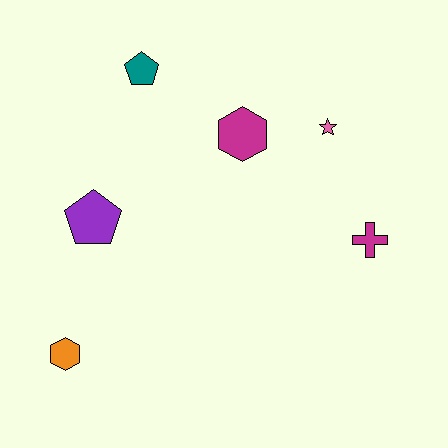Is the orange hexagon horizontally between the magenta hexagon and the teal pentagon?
No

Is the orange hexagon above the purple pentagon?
No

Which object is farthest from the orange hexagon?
The pink star is farthest from the orange hexagon.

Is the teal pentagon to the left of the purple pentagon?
No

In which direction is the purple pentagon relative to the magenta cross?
The purple pentagon is to the left of the magenta cross.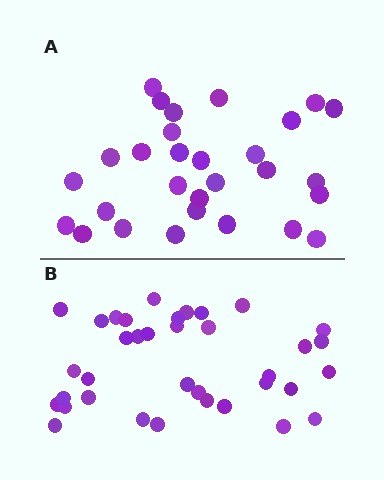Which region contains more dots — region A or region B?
Region B (the bottom region) has more dots.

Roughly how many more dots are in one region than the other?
Region B has roughly 8 or so more dots than region A.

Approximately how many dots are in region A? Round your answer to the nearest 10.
About 30 dots. (The exact count is 29, which rounds to 30.)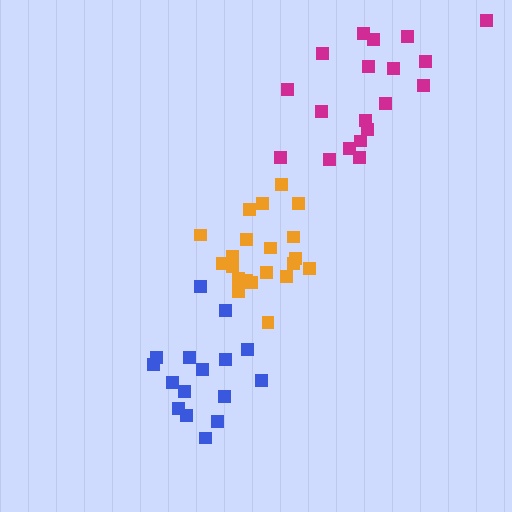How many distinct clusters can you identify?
There are 3 distinct clusters.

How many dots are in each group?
Group 1: 21 dots, Group 2: 19 dots, Group 3: 16 dots (56 total).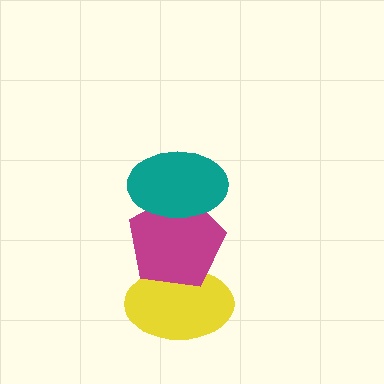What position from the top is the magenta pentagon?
The magenta pentagon is 2nd from the top.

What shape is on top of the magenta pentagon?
The teal ellipse is on top of the magenta pentagon.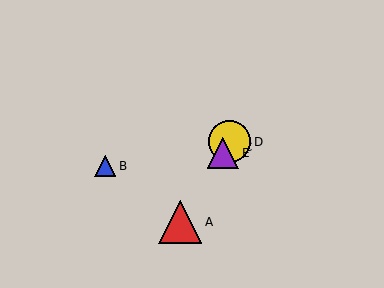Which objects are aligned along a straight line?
Objects A, C, D, E are aligned along a straight line.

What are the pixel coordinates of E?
Object E is at (223, 153).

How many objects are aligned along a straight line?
4 objects (A, C, D, E) are aligned along a straight line.